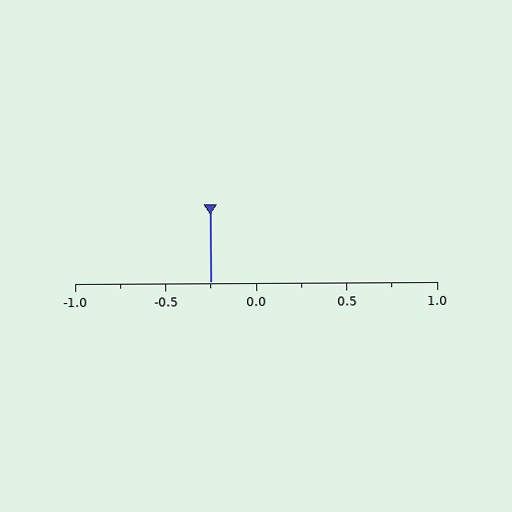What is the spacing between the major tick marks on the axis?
The major ticks are spaced 0.5 apart.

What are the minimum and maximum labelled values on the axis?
The axis runs from -1.0 to 1.0.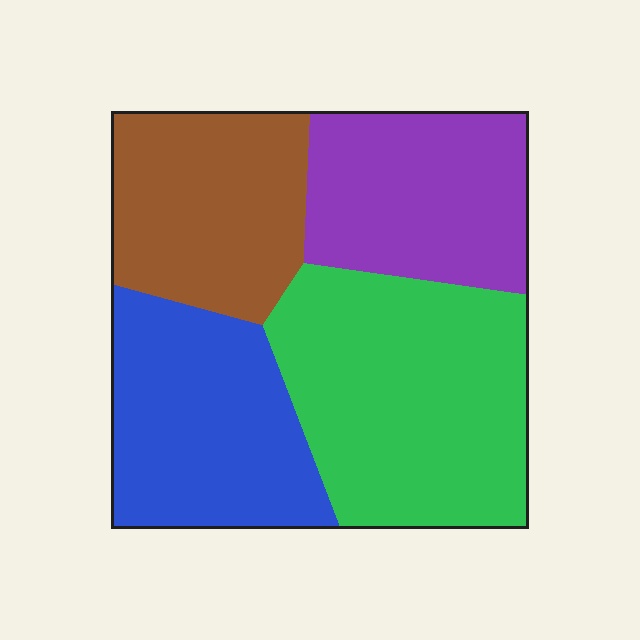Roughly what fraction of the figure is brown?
Brown covers roughly 20% of the figure.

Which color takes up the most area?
Green, at roughly 35%.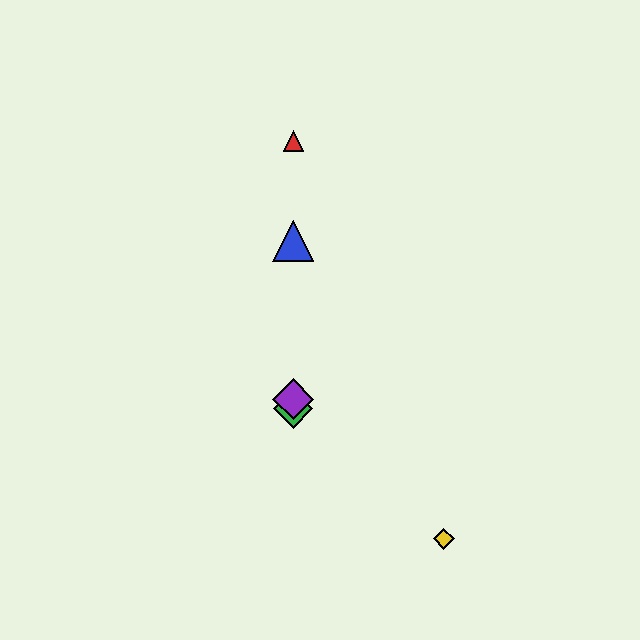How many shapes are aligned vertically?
4 shapes (the red triangle, the blue triangle, the green diamond, the purple diamond) are aligned vertically.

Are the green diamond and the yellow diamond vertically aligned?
No, the green diamond is at x≈293 and the yellow diamond is at x≈444.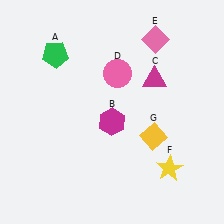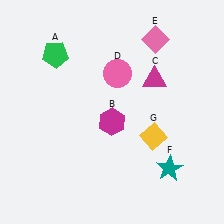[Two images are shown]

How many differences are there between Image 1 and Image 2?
There is 1 difference between the two images.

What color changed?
The star (F) changed from yellow in Image 1 to teal in Image 2.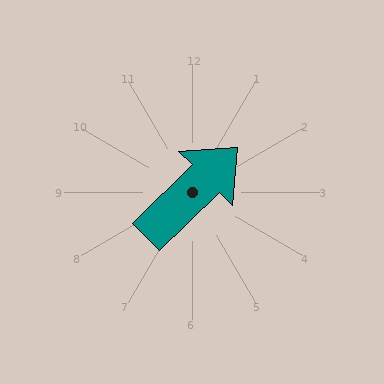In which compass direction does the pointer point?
Northeast.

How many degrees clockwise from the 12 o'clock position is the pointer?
Approximately 46 degrees.